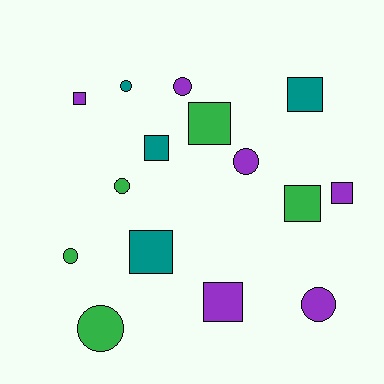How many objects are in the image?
There are 15 objects.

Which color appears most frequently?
Purple, with 6 objects.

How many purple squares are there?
There are 3 purple squares.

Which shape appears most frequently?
Square, with 8 objects.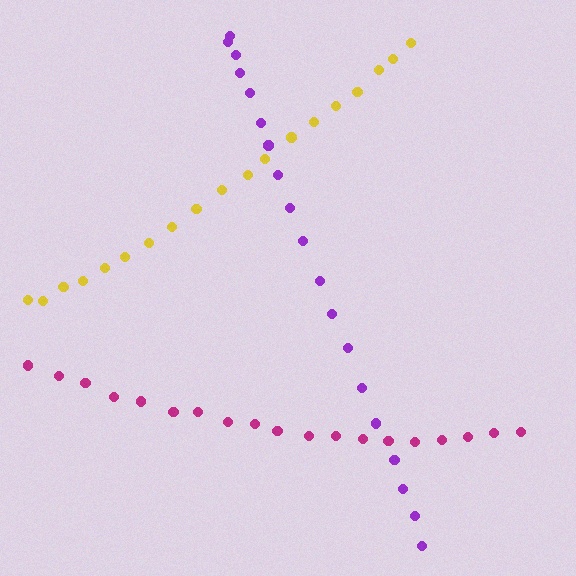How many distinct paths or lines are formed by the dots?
There are 3 distinct paths.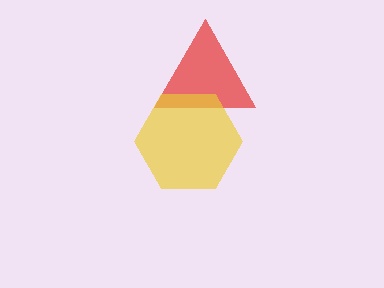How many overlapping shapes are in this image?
There are 2 overlapping shapes in the image.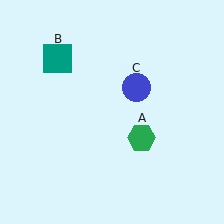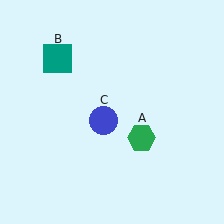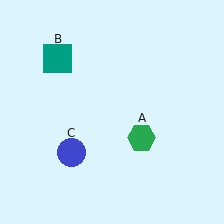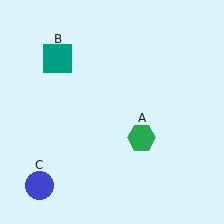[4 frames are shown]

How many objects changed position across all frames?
1 object changed position: blue circle (object C).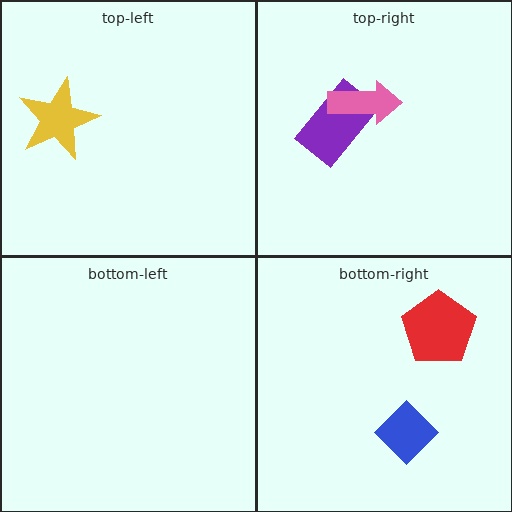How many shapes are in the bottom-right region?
2.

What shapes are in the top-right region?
The purple rectangle, the pink arrow.